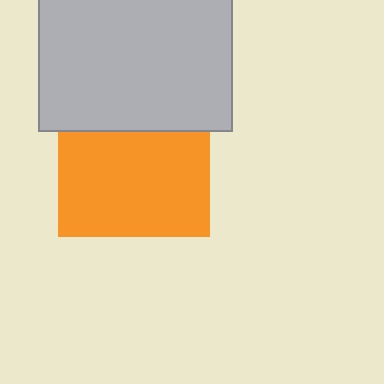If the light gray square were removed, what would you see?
You would see the complete orange square.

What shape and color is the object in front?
The object in front is a light gray square.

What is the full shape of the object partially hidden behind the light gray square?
The partially hidden object is an orange square.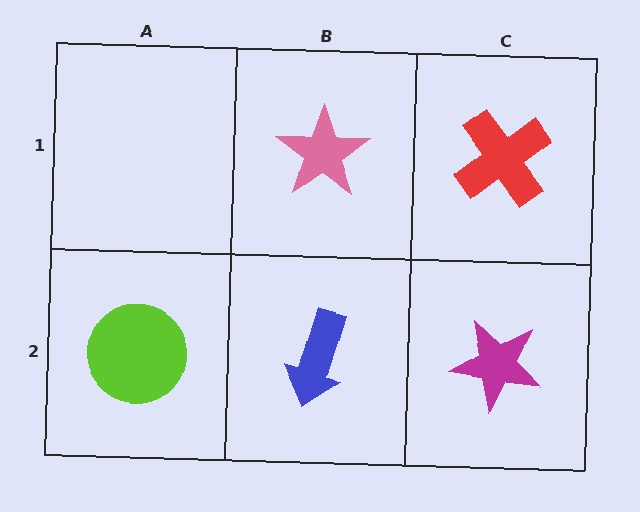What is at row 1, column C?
A red cross.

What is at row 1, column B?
A pink star.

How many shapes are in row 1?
2 shapes.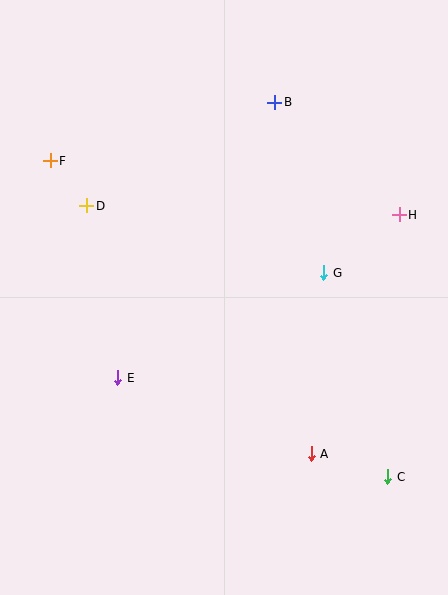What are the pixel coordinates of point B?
Point B is at (275, 102).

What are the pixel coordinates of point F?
Point F is at (50, 161).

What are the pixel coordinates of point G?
Point G is at (324, 273).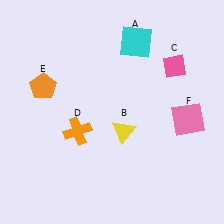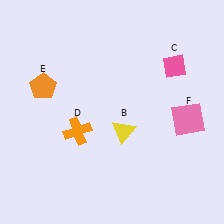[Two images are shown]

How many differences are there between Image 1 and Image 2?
There is 1 difference between the two images.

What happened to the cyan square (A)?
The cyan square (A) was removed in Image 2. It was in the top-right area of Image 1.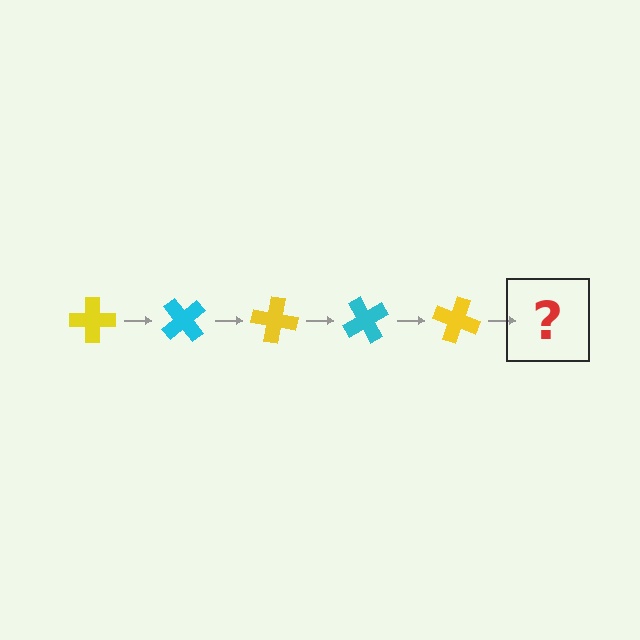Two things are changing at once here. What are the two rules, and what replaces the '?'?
The two rules are that it rotates 50 degrees each step and the color cycles through yellow and cyan. The '?' should be a cyan cross, rotated 250 degrees from the start.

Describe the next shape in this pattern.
It should be a cyan cross, rotated 250 degrees from the start.